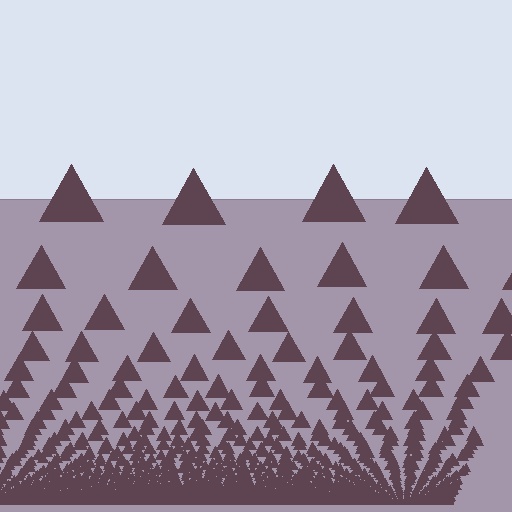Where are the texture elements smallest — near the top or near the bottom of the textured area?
Near the bottom.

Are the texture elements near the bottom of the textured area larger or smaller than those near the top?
Smaller. The gradient is inverted — elements near the bottom are smaller and denser.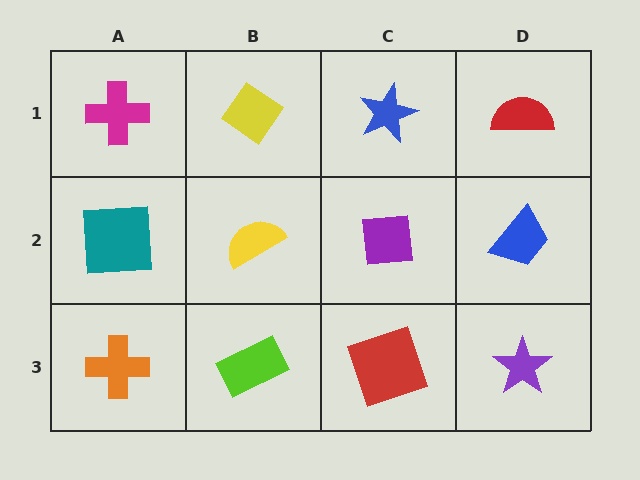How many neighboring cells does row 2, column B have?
4.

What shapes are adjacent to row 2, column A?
A magenta cross (row 1, column A), an orange cross (row 3, column A), a yellow semicircle (row 2, column B).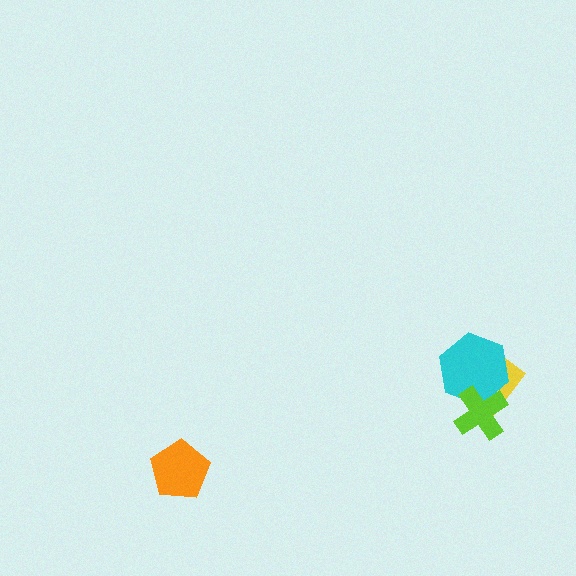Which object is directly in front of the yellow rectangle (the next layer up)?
The cyan hexagon is directly in front of the yellow rectangle.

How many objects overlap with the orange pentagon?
0 objects overlap with the orange pentagon.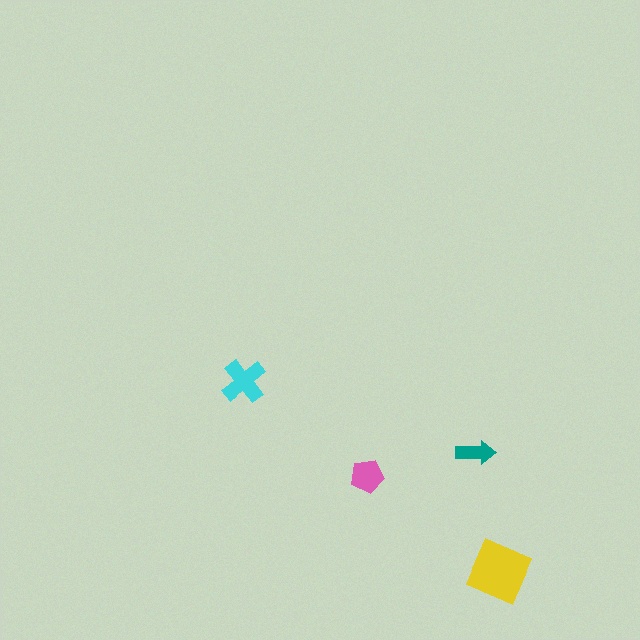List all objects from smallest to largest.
The teal arrow, the pink pentagon, the cyan cross, the yellow diamond.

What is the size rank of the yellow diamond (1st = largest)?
1st.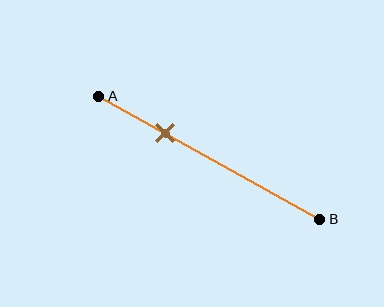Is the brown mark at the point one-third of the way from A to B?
No, the mark is at about 30% from A, not at the 33% one-third point.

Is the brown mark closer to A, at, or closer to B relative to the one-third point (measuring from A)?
The brown mark is closer to point A than the one-third point of segment AB.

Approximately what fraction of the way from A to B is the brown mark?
The brown mark is approximately 30% of the way from A to B.